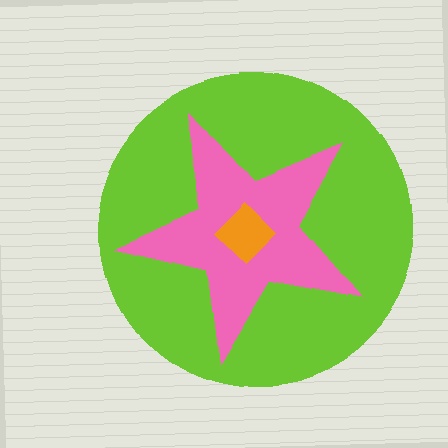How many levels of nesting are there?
3.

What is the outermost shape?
The lime circle.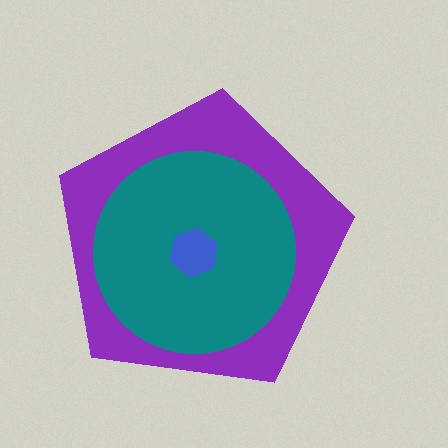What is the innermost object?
The blue hexagon.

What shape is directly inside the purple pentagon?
The teal circle.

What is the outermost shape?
The purple pentagon.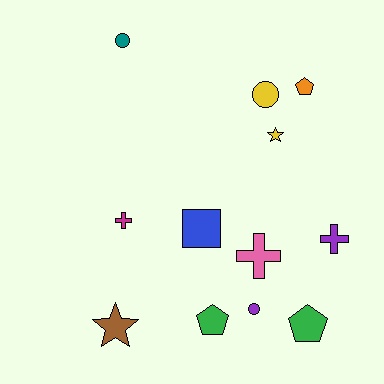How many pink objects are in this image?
There is 1 pink object.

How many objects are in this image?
There are 12 objects.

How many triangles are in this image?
There are no triangles.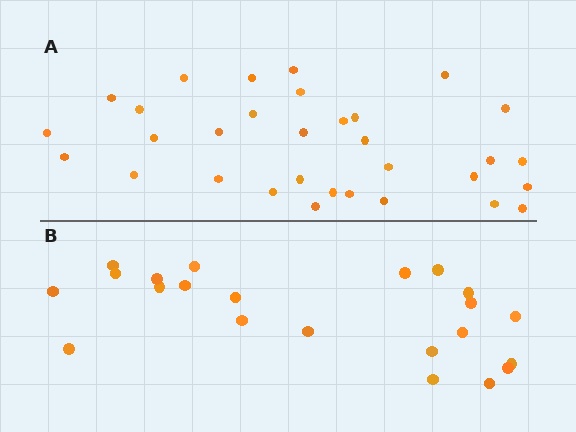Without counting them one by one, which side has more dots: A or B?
Region A (the top region) has more dots.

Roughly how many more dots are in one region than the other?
Region A has roughly 10 or so more dots than region B.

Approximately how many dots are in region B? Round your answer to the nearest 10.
About 20 dots. (The exact count is 22, which rounds to 20.)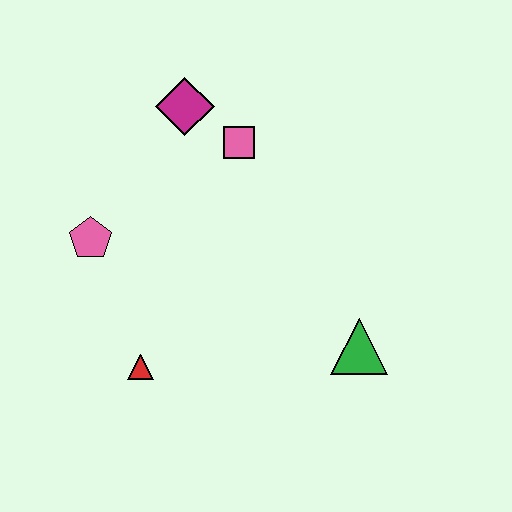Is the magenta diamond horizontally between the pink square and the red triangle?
Yes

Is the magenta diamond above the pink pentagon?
Yes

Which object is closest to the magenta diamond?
The pink square is closest to the magenta diamond.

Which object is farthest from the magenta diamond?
The green triangle is farthest from the magenta diamond.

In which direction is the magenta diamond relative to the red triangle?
The magenta diamond is above the red triangle.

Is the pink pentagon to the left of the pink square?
Yes